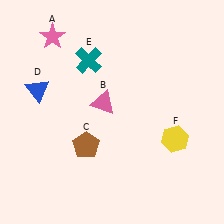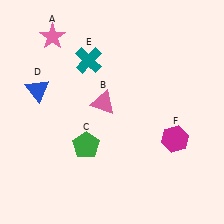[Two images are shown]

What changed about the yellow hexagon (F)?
In Image 1, F is yellow. In Image 2, it changed to magenta.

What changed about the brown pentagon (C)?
In Image 1, C is brown. In Image 2, it changed to green.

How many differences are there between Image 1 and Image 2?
There are 2 differences between the two images.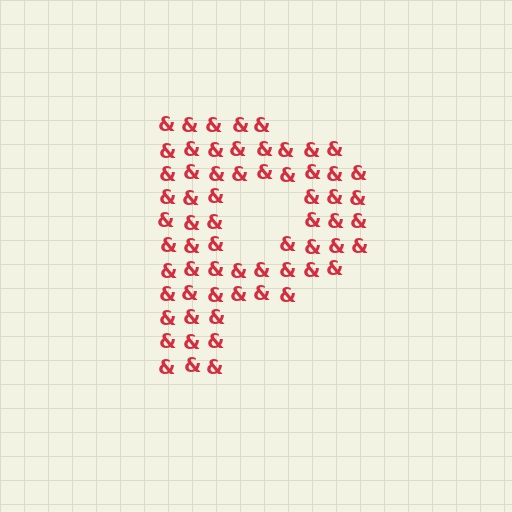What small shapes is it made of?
It is made of small ampersands.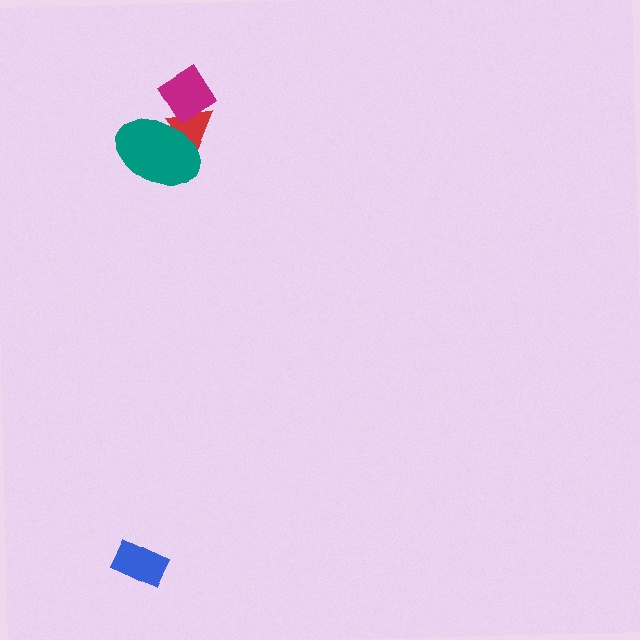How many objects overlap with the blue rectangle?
0 objects overlap with the blue rectangle.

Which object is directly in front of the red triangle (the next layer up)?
The teal ellipse is directly in front of the red triangle.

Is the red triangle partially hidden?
Yes, it is partially covered by another shape.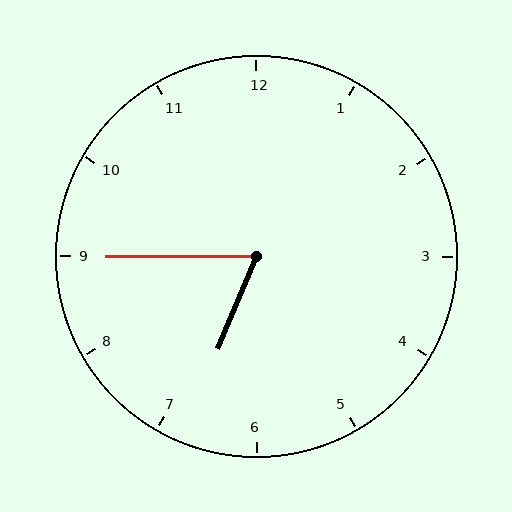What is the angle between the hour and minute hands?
Approximately 68 degrees.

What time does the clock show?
6:45.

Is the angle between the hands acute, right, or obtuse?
It is acute.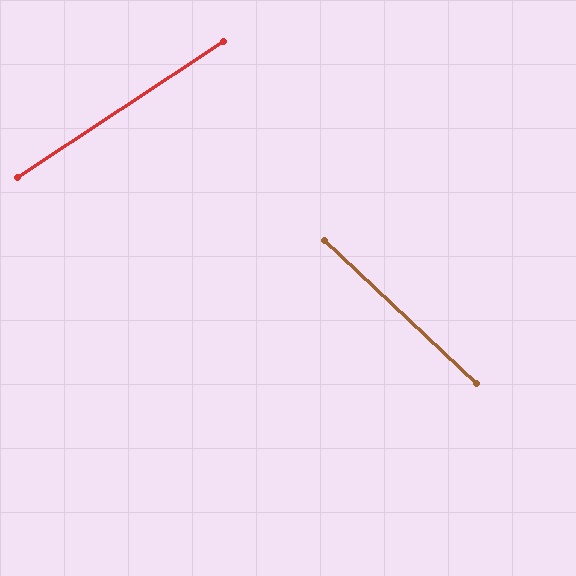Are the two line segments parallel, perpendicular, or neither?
Neither parallel nor perpendicular — they differ by about 77°.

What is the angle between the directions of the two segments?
Approximately 77 degrees.